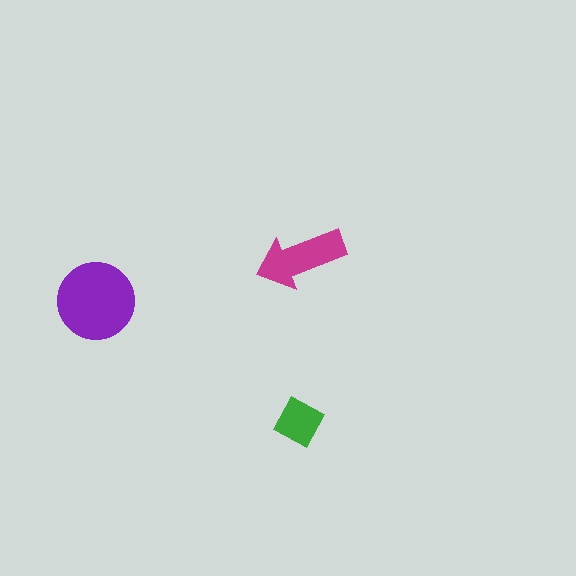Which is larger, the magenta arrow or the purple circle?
The purple circle.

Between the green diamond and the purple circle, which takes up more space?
The purple circle.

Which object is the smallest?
The green diamond.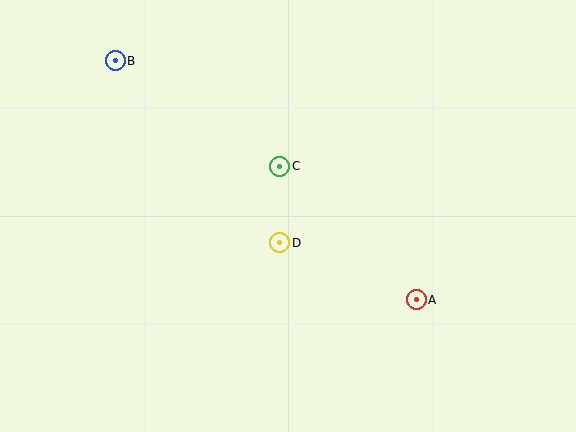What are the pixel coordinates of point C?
Point C is at (280, 166).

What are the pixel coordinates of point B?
Point B is at (115, 61).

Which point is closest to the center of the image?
Point D at (280, 243) is closest to the center.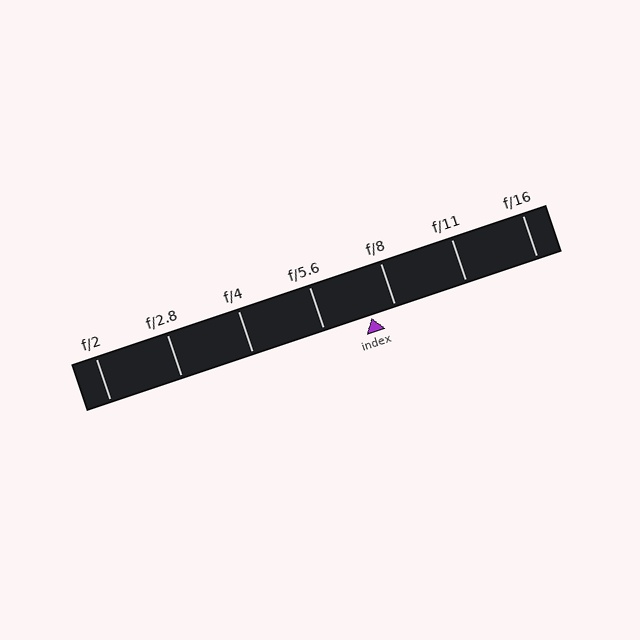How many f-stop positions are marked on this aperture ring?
There are 7 f-stop positions marked.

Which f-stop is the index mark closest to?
The index mark is closest to f/8.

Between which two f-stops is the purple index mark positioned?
The index mark is between f/5.6 and f/8.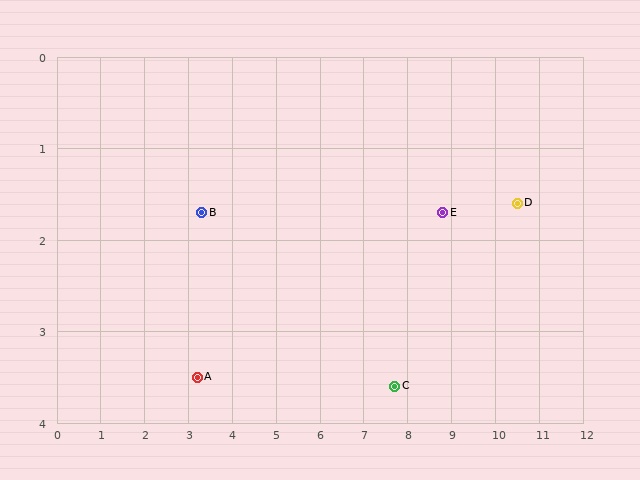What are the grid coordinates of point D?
Point D is at approximately (10.5, 1.6).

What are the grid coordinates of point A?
Point A is at approximately (3.2, 3.5).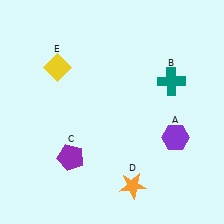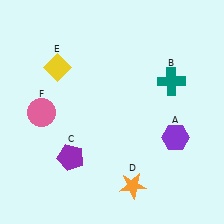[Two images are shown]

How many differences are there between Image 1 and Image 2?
There is 1 difference between the two images.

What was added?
A pink circle (F) was added in Image 2.